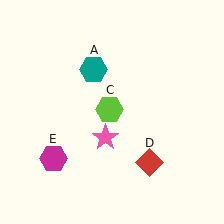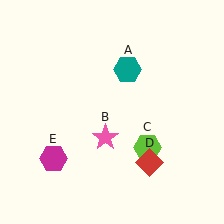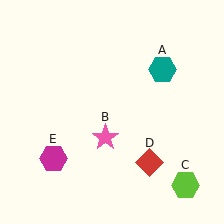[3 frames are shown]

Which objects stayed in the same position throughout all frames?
Pink star (object B) and red diamond (object D) and magenta hexagon (object E) remained stationary.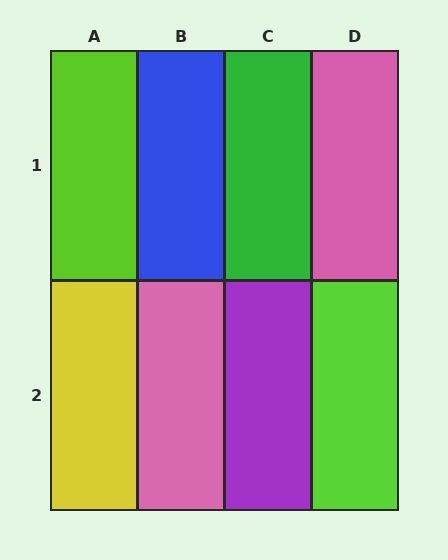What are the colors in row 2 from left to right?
Yellow, pink, purple, lime.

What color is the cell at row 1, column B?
Blue.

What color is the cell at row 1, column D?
Pink.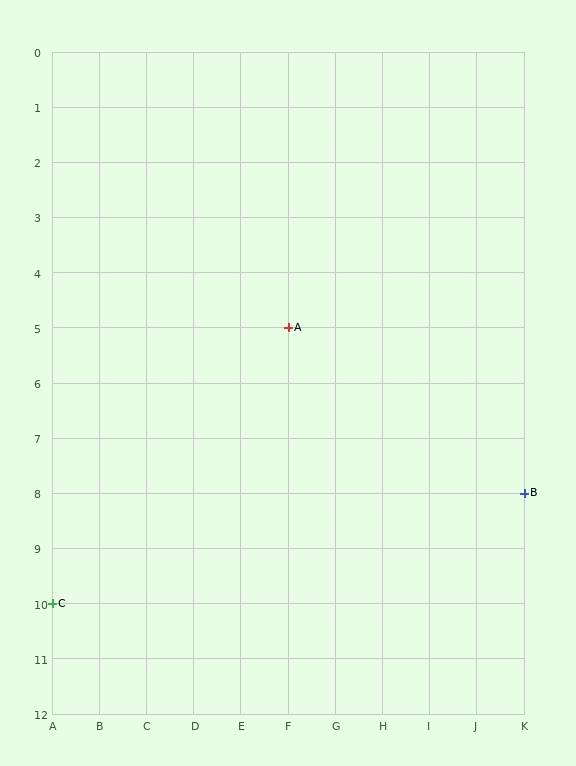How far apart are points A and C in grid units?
Points A and C are 5 columns and 5 rows apart (about 7.1 grid units diagonally).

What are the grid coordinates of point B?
Point B is at grid coordinates (K, 8).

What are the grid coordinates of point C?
Point C is at grid coordinates (A, 10).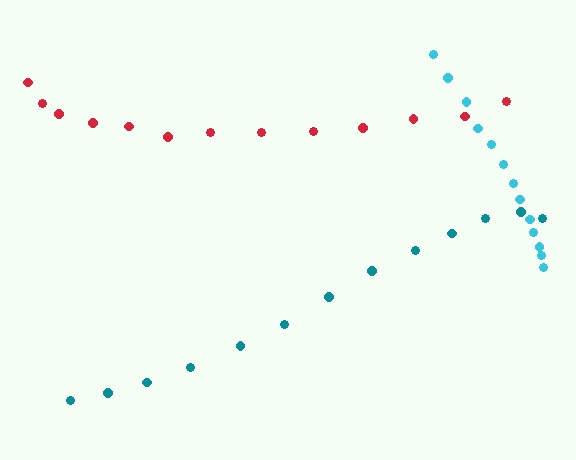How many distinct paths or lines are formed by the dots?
There are 3 distinct paths.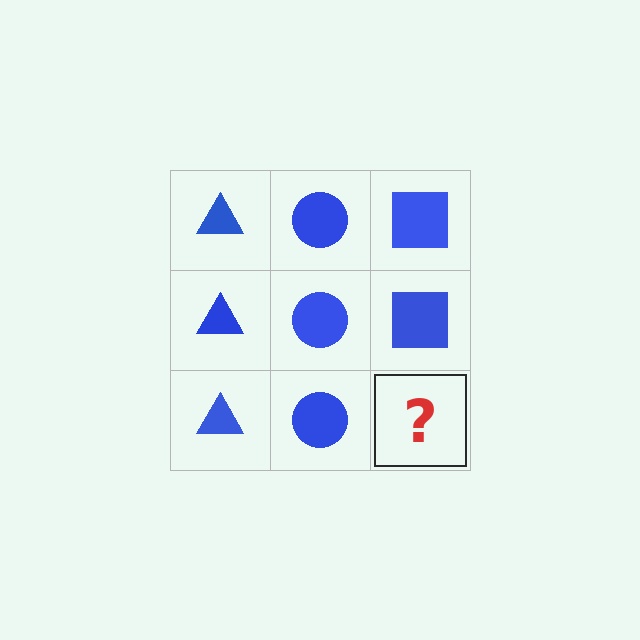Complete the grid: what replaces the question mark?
The question mark should be replaced with a blue square.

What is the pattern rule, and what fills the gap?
The rule is that each column has a consistent shape. The gap should be filled with a blue square.